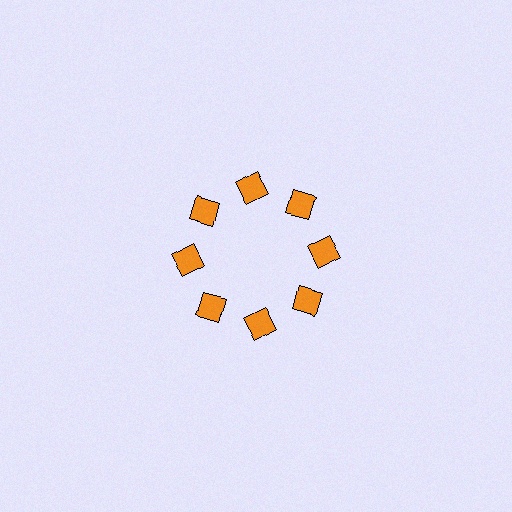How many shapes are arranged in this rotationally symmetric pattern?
There are 8 shapes, arranged in 8 groups of 1.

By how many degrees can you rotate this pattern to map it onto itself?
The pattern maps onto itself every 45 degrees of rotation.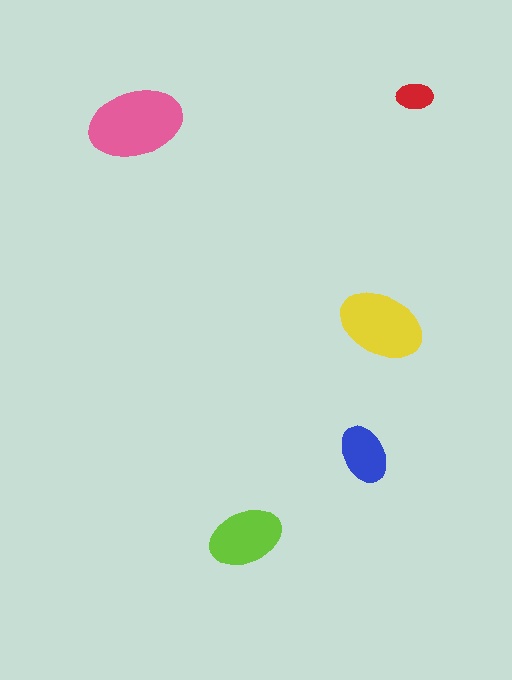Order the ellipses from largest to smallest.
the pink one, the yellow one, the lime one, the blue one, the red one.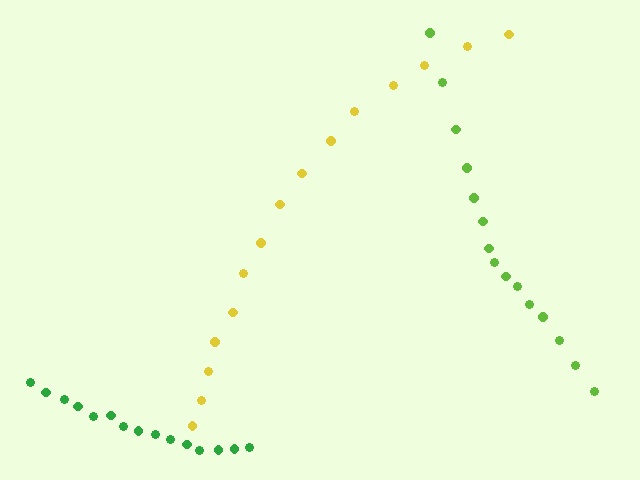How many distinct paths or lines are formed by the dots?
There are 3 distinct paths.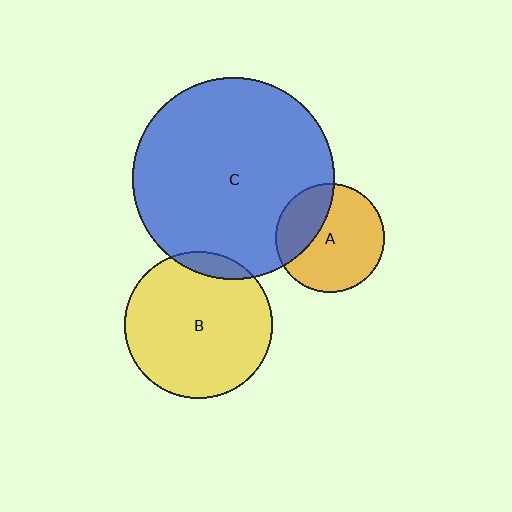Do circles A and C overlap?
Yes.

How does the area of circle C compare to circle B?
Approximately 1.9 times.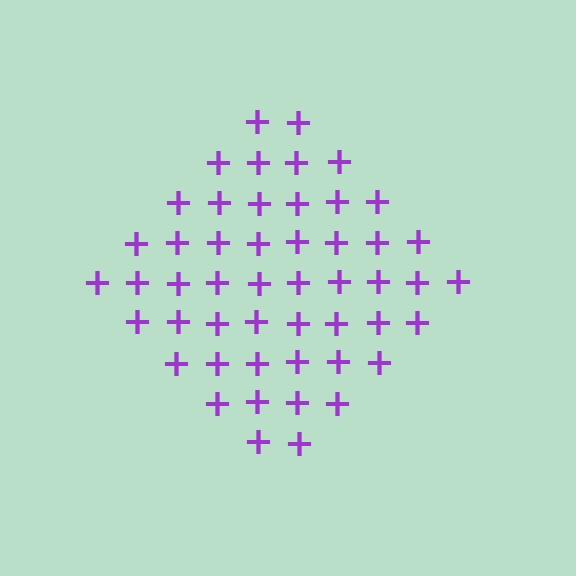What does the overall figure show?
The overall figure shows a diamond.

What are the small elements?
The small elements are plus signs.